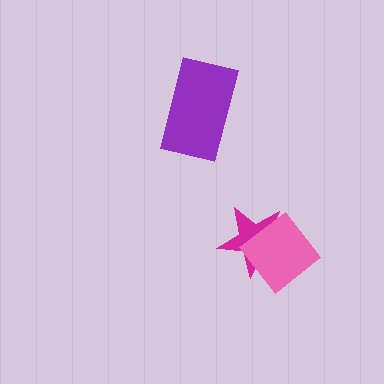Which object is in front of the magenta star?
The pink diamond is in front of the magenta star.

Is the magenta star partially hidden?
Yes, it is partially covered by another shape.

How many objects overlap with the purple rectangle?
0 objects overlap with the purple rectangle.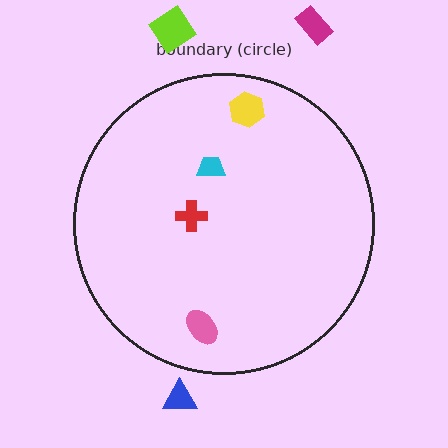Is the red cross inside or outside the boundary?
Inside.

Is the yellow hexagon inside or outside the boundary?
Inside.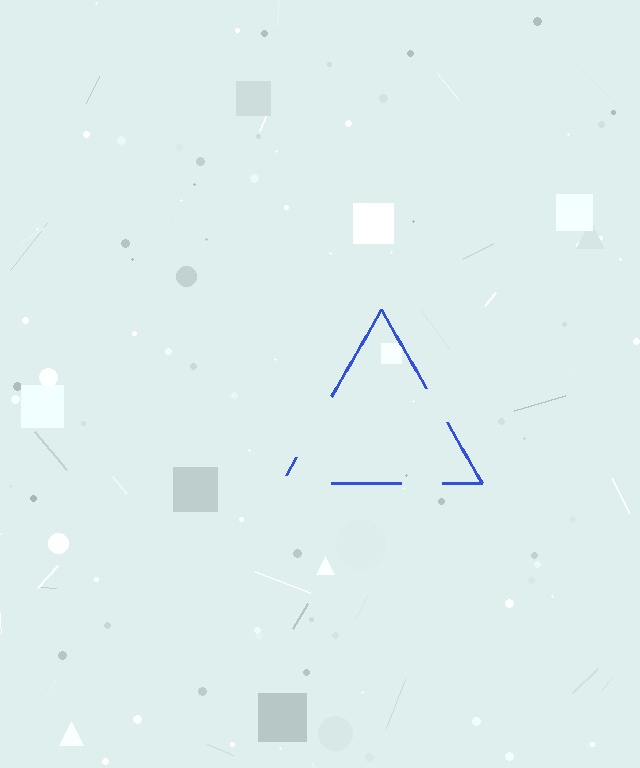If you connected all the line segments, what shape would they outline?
They would outline a triangle.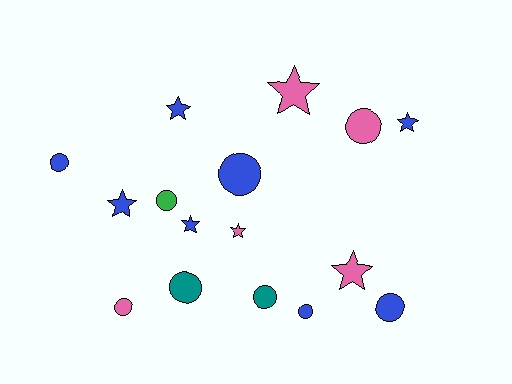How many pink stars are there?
There are 3 pink stars.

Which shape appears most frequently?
Circle, with 9 objects.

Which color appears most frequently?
Blue, with 8 objects.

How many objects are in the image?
There are 16 objects.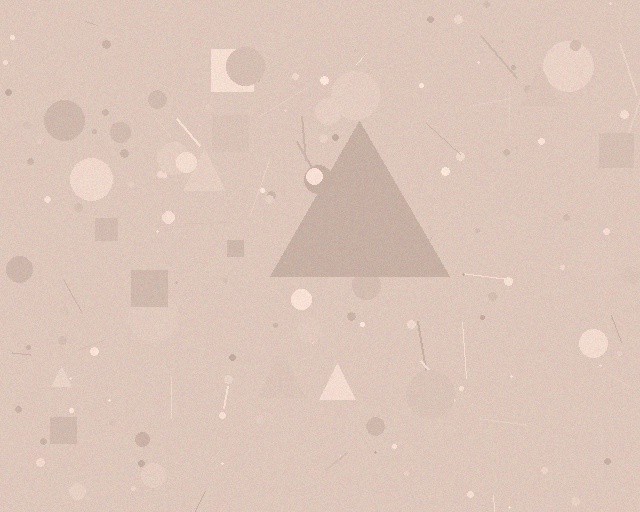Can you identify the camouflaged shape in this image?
The camouflaged shape is a triangle.